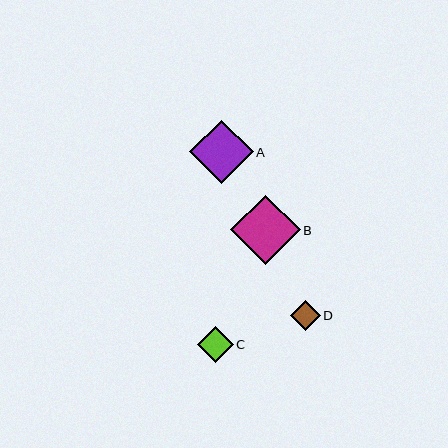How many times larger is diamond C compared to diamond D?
Diamond C is approximately 1.2 times the size of diamond D.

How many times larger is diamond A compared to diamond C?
Diamond A is approximately 1.8 times the size of diamond C.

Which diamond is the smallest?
Diamond D is the smallest with a size of approximately 30 pixels.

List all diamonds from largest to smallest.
From largest to smallest: B, A, C, D.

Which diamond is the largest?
Diamond B is the largest with a size of approximately 69 pixels.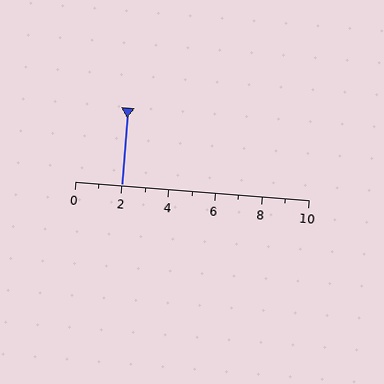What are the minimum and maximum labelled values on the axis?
The axis runs from 0 to 10.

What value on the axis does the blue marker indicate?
The marker indicates approximately 2.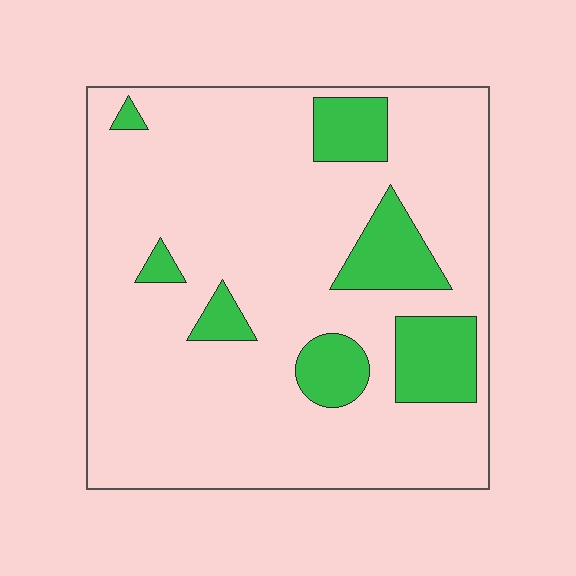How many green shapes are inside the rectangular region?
7.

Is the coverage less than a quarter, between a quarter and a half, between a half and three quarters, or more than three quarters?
Less than a quarter.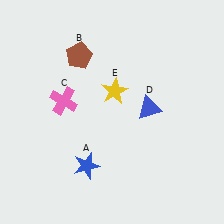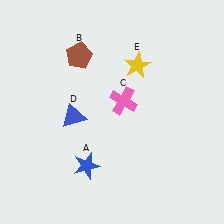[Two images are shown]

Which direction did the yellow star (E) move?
The yellow star (E) moved up.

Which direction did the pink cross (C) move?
The pink cross (C) moved right.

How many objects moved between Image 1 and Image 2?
3 objects moved between the two images.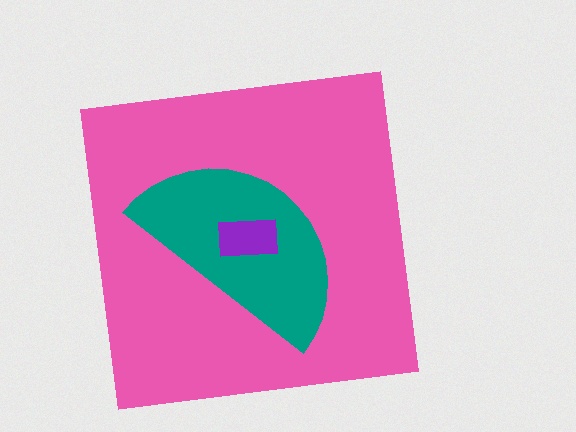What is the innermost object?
The purple rectangle.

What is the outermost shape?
The pink square.